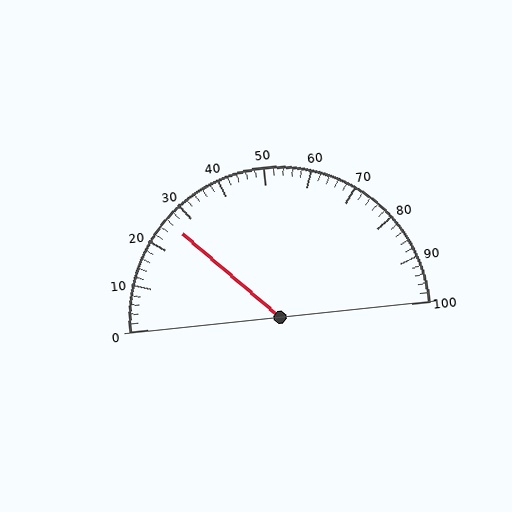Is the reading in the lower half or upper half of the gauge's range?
The reading is in the lower half of the range (0 to 100).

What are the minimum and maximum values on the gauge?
The gauge ranges from 0 to 100.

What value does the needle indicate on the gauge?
The needle indicates approximately 26.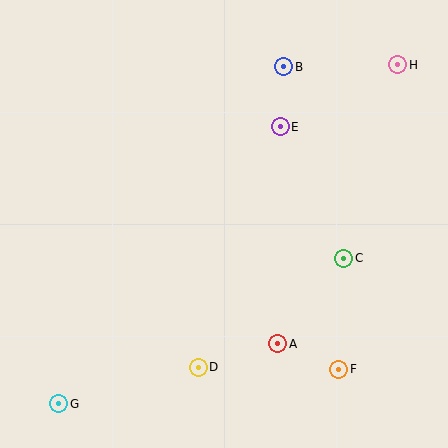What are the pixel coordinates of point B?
Point B is at (284, 67).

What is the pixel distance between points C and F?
The distance between C and F is 111 pixels.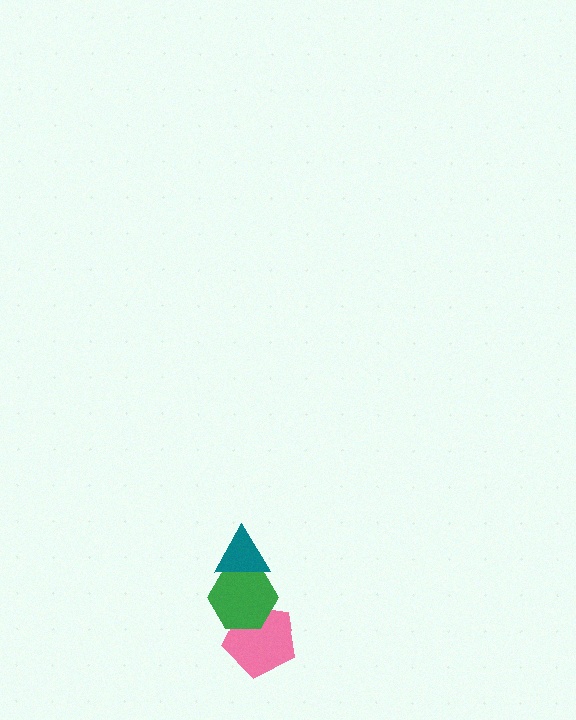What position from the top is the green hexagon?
The green hexagon is 2nd from the top.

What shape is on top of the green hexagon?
The teal triangle is on top of the green hexagon.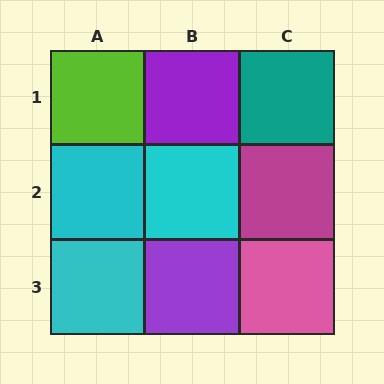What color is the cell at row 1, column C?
Teal.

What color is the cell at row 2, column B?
Cyan.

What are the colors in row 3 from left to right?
Cyan, purple, pink.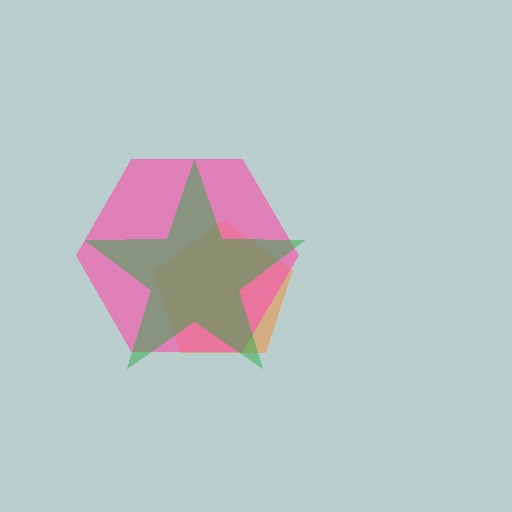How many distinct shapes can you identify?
There are 3 distinct shapes: an orange pentagon, a pink hexagon, a green star.